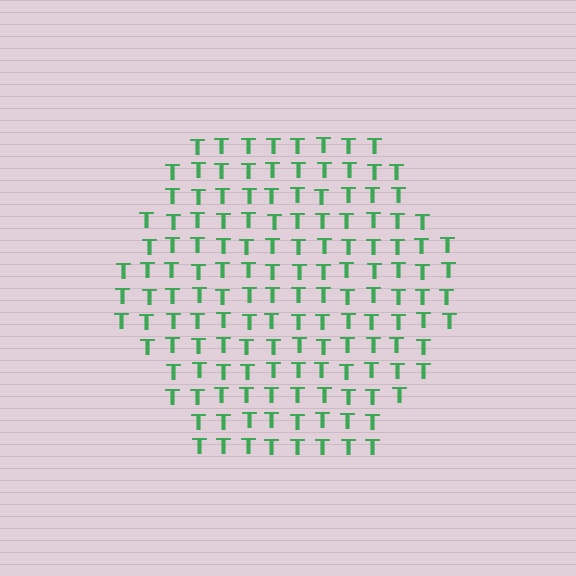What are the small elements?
The small elements are letter T's.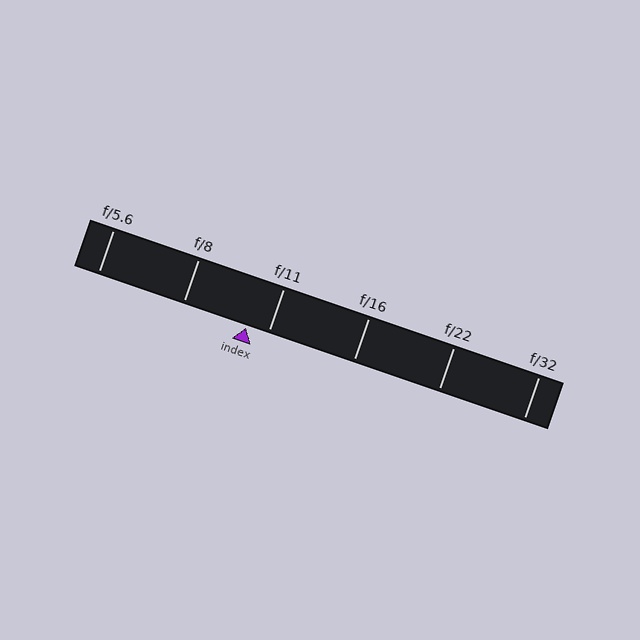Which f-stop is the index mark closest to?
The index mark is closest to f/11.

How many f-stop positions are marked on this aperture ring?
There are 6 f-stop positions marked.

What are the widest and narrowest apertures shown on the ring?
The widest aperture shown is f/5.6 and the narrowest is f/32.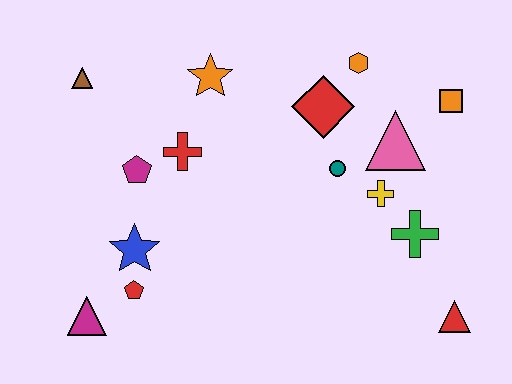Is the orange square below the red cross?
No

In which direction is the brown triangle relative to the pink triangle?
The brown triangle is to the left of the pink triangle.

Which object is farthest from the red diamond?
The magenta triangle is farthest from the red diamond.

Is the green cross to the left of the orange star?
No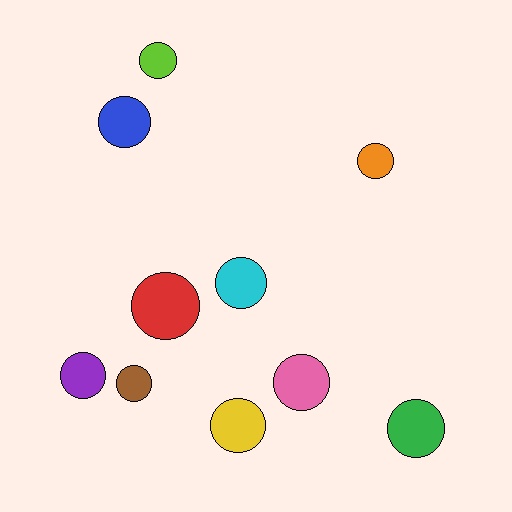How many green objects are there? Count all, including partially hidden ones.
There is 1 green object.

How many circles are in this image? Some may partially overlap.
There are 10 circles.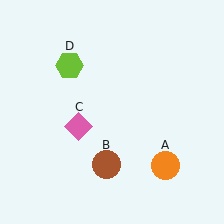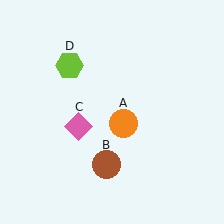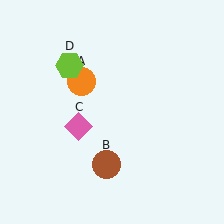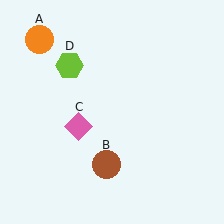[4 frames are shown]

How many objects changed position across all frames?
1 object changed position: orange circle (object A).